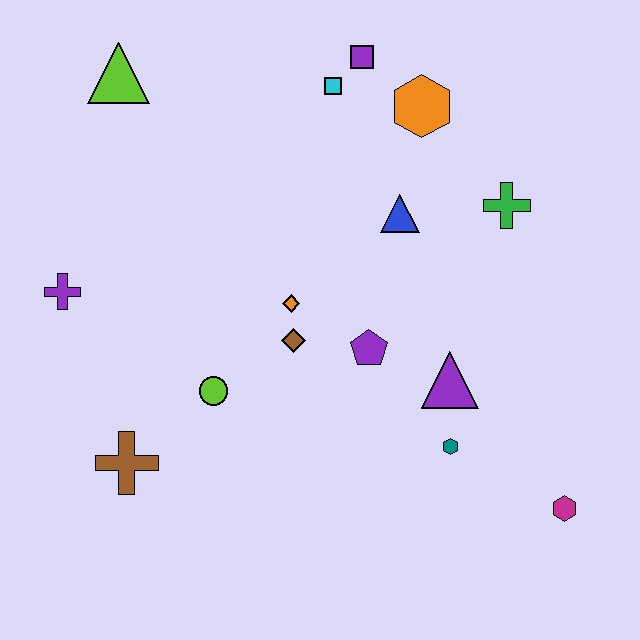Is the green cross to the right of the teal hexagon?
Yes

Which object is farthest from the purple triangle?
The lime triangle is farthest from the purple triangle.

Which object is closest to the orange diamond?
The brown diamond is closest to the orange diamond.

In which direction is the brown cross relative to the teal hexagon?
The brown cross is to the left of the teal hexagon.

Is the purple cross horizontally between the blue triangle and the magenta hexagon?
No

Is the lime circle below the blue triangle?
Yes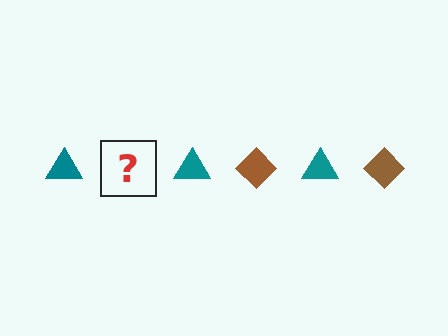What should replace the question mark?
The question mark should be replaced with a brown diamond.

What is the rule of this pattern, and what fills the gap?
The rule is that the pattern alternates between teal triangle and brown diamond. The gap should be filled with a brown diamond.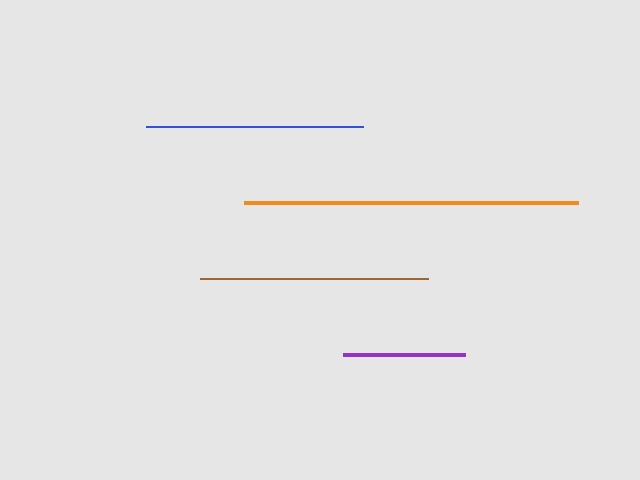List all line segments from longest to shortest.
From longest to shortest: orange, brown, blue, purple.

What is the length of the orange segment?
The orange segment is approximately 334 pixels long.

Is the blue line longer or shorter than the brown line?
The brown line is longer than the blue line.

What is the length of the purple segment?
The purple segment is approximately 122 pixels long.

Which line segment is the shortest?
The purple line is the shortest at approximately 122 pixels.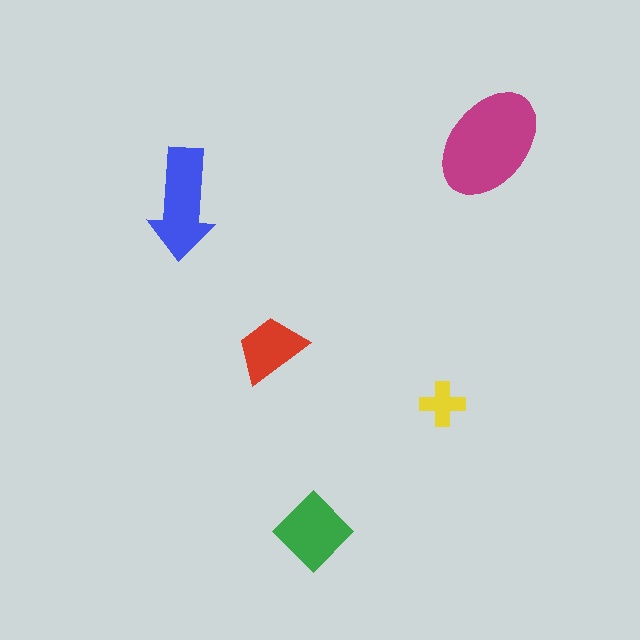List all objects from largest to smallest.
The magenta ellipse, the blue arrow, the green diamond, the red trapezoid, the yellow cross.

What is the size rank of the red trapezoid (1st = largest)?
4th.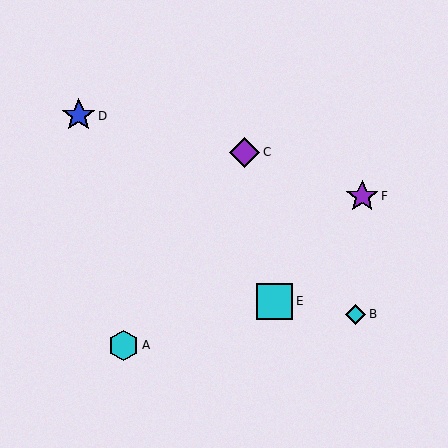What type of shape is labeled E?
Shape E is a cyan square.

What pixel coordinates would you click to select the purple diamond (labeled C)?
Click at (245, 152) to select the purple diamond C.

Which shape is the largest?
The cyan square (labeled E) is the largest.